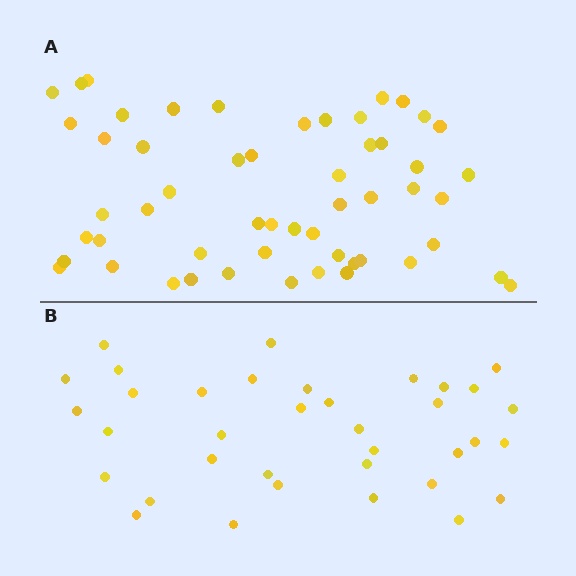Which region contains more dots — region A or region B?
Region A (the top region) has more dots.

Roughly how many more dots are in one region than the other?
Region A has approximately 20 more dots than region B.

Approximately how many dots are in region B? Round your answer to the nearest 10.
About 40 dots. (The exact count is 36, which rounds to 40.)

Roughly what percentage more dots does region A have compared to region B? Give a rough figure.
About 50% more.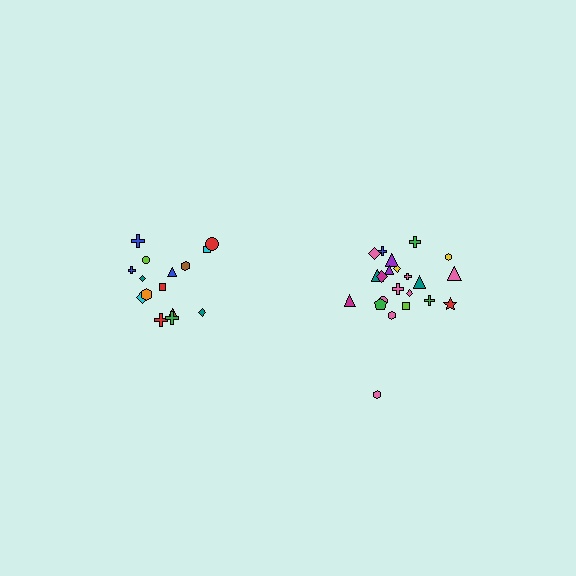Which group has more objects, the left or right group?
The right group.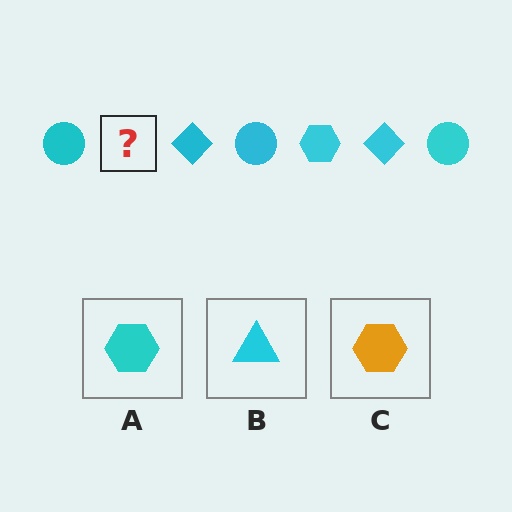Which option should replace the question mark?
Option A.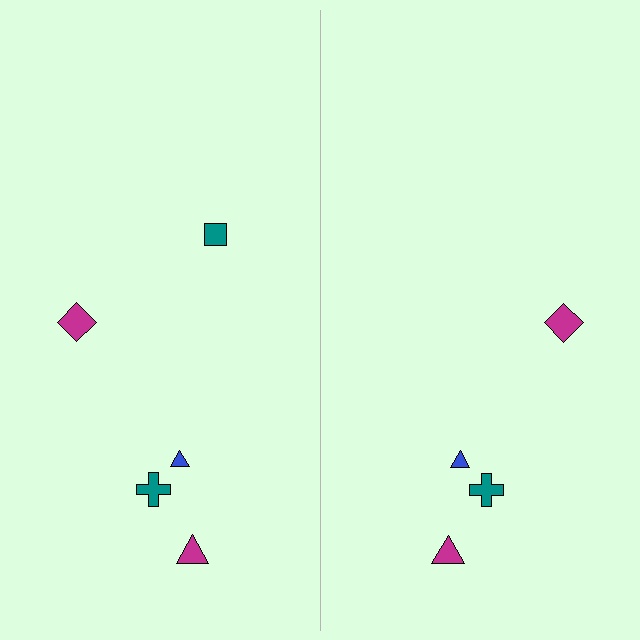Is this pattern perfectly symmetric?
No, the pattern is not perfectly symmetric. A teal square is missing from the right side.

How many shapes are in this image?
There are 9 shapes in this image.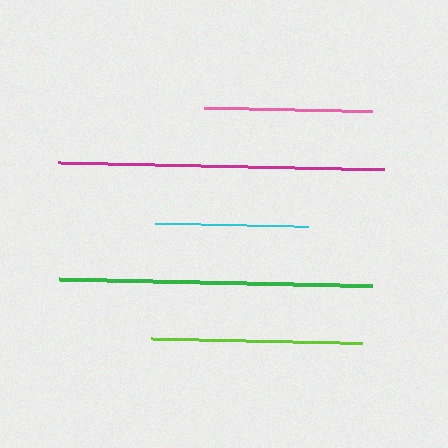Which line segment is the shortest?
The cyan line is the shortest at approximately 153 pixels.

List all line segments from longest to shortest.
From longest to shortest: magenta, green, lime, pink, cyan.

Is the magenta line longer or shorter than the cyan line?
The magenta line is longer than the cyan line.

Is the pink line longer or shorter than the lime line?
The lime line is longer than the pink line.